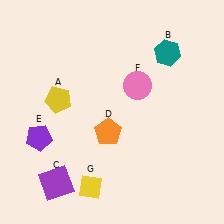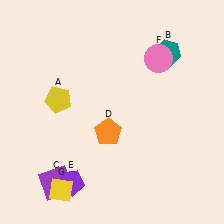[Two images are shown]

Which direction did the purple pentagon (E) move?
The purple pentagon (E) moved down.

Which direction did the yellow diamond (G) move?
The yellow diamond (G) moved left.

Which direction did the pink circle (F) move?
The pink circle (F) moved up.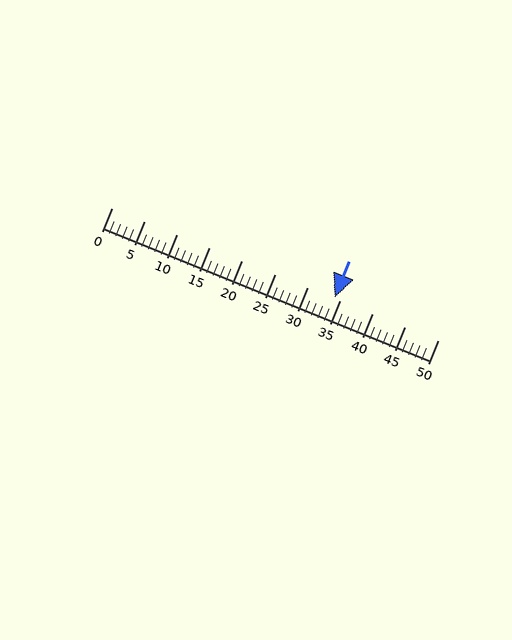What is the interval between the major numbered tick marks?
The major tick marks are spaced 5 units apart.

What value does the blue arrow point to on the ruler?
The blue arrow points to approximately 34.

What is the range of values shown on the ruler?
The ruler shows values from 0 to 50.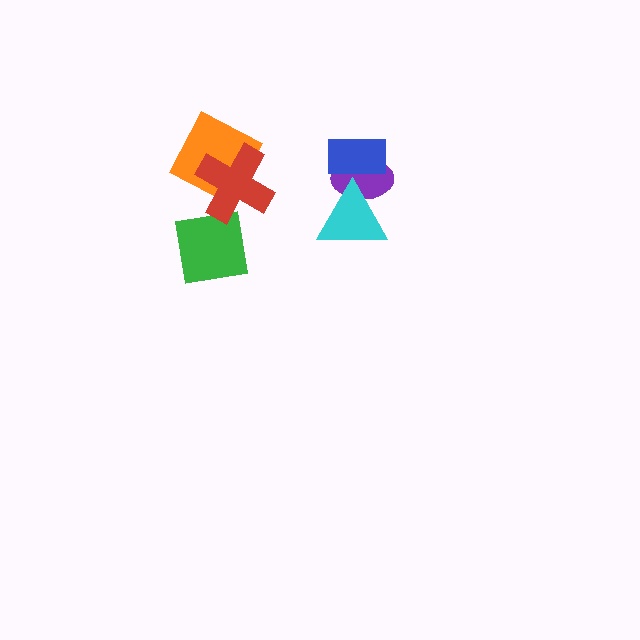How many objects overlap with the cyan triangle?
1 object overlaps with the cyan triangle.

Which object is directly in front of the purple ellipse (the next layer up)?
The cyan triangle is directly in front of the purple ellipse.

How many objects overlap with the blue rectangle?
1 object overlaps with the blue rectangle.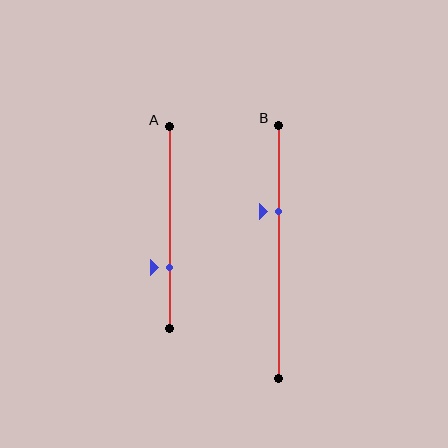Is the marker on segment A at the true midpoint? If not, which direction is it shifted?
No, the marker on segment A is shifted downward by about 20% of the segment length.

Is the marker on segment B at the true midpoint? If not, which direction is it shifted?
No, the marker on segment B is shifted upward by about 16% of the segment length.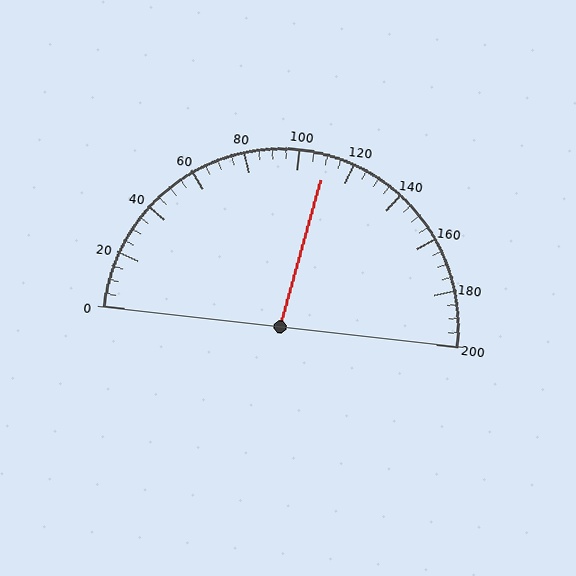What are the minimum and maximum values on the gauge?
The gauge ranges from 0 to 200.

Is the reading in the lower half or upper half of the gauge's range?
The reading is in the upper half of the range (0 to 200).